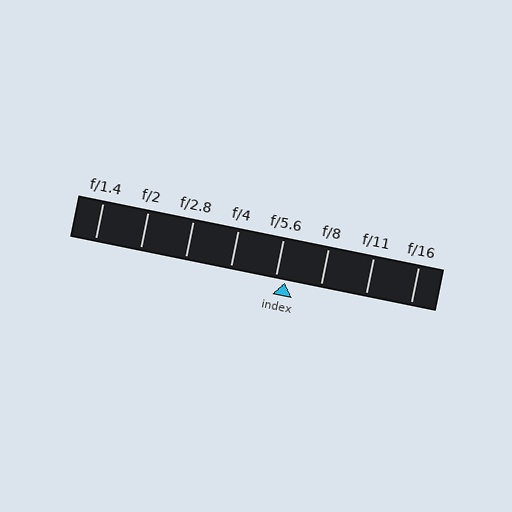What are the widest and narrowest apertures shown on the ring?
The widest aperture shown is f/1.4 and the narrowest is f/16.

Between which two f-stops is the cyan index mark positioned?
The index mark is between f/5.6 and f/8.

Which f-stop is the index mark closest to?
The index mark is closest to f/5.6.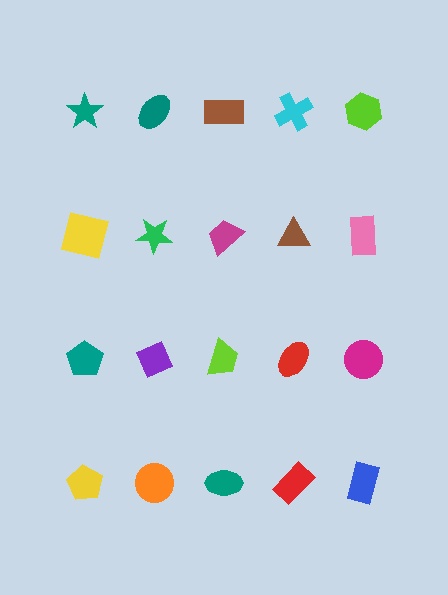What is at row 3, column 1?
A teal pentagon.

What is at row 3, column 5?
A magenta circle.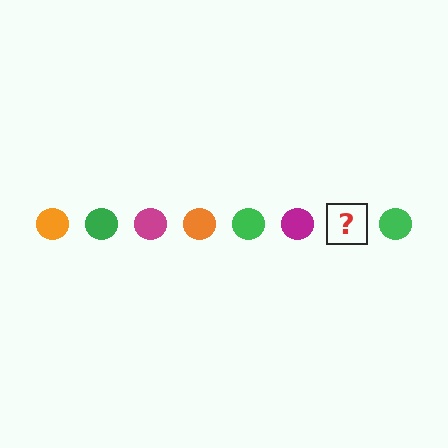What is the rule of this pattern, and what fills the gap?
The rule is that the pattern cycles through orange, green, magenta circles. The gap should be filled with an orange circle.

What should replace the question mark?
The question mark should be replaced with an orange circle.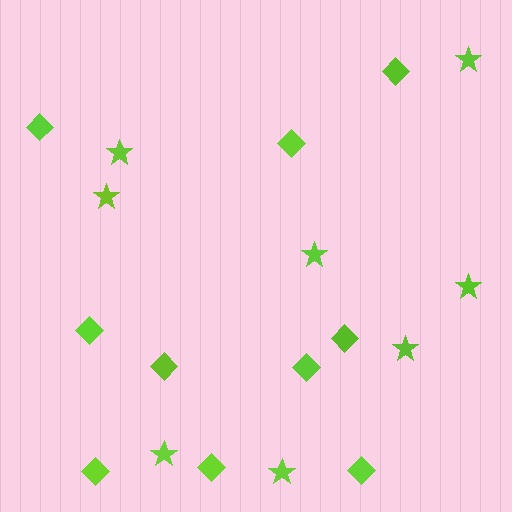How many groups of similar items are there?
There are 2 groups: one group of diamonds (10) and one group of stars (8).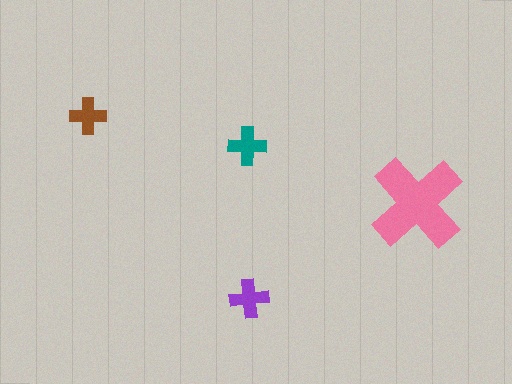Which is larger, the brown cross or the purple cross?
The purple one.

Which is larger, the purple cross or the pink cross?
The pink one.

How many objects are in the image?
There are 4 objects in the image.